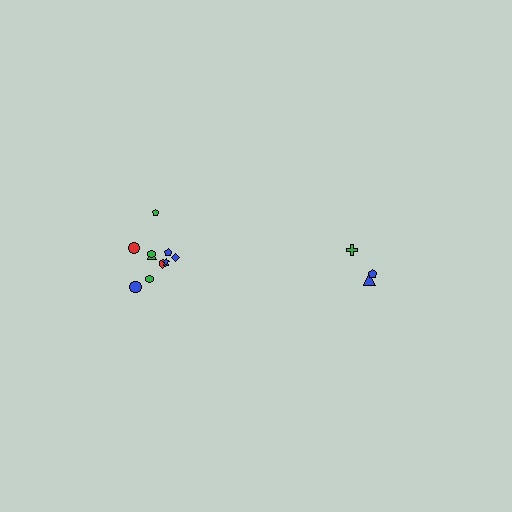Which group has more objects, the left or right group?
The left group.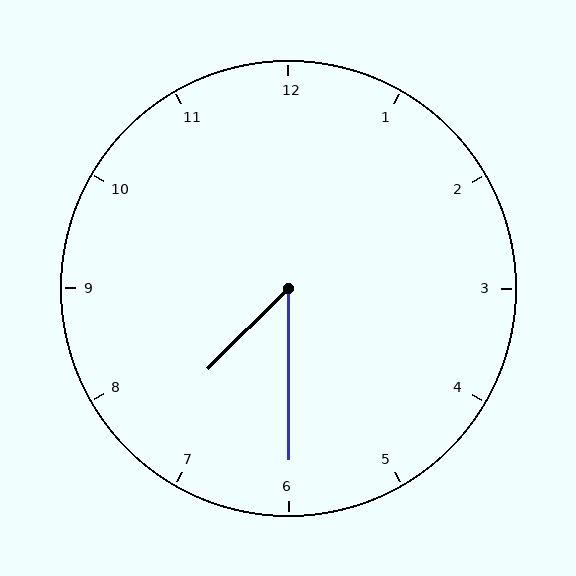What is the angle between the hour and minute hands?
Approximately 45 degrees.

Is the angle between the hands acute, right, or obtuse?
It is acute.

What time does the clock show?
7:30.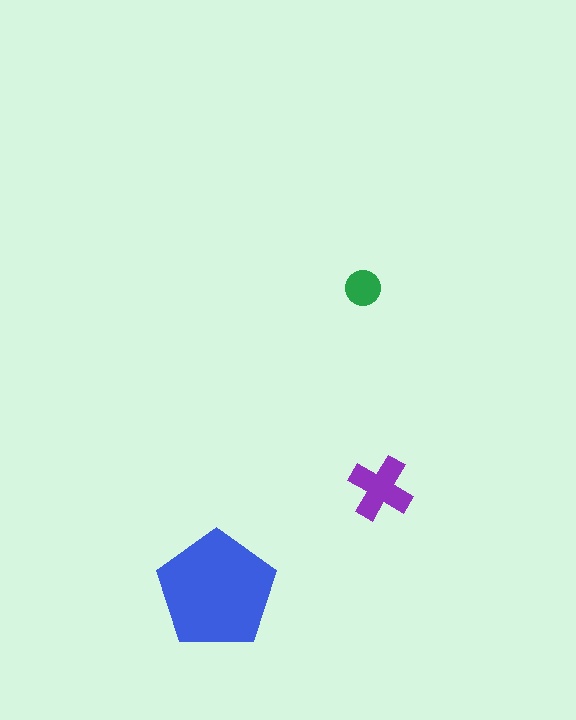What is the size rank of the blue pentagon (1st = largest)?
1st.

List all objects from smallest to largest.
The green circle, the purple cross, the blue pentagon.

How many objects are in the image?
There are 3 objects in the image.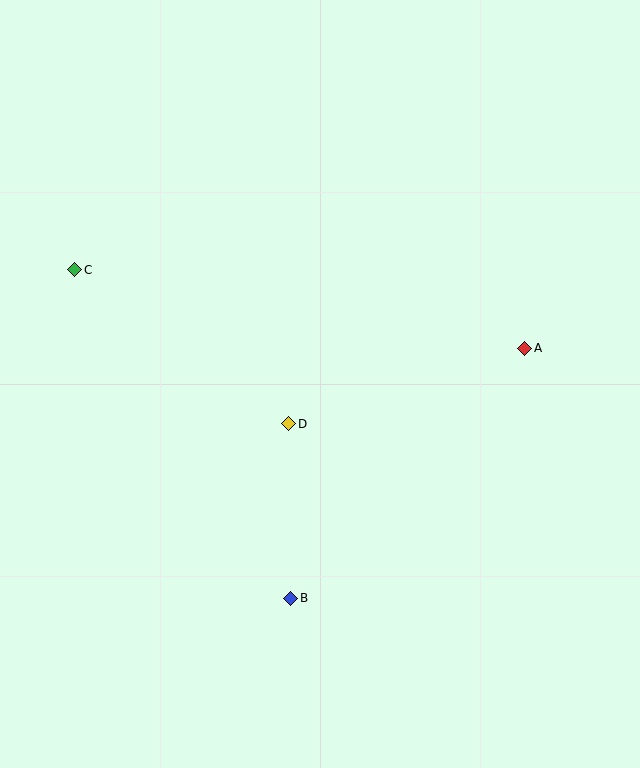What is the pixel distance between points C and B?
The distance between C and B is 393 pixels.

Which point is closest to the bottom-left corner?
Point B is closest to the bottom-left corner.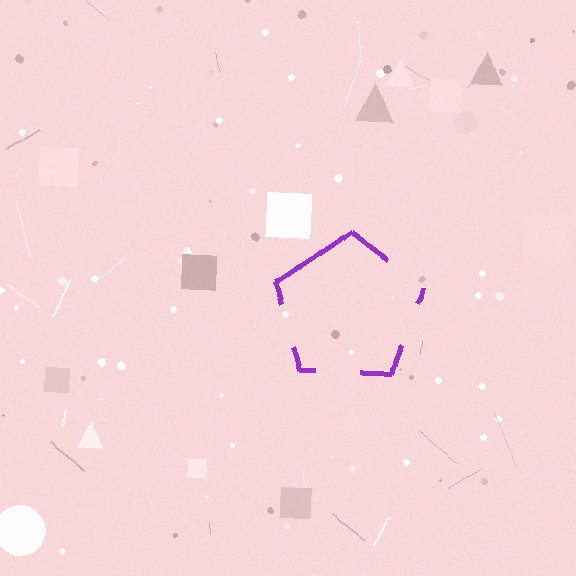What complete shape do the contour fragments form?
The contour fragments form a pentagon.